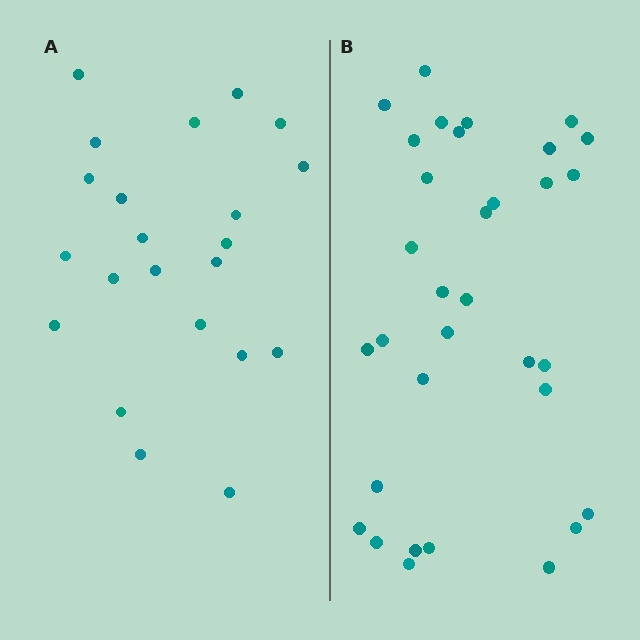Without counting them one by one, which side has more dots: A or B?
Region B (the right region) has more dots.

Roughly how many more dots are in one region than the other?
Region B has roughly 12 or so more dots than region A.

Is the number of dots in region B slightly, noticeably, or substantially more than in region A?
Region B has substantially more. The ratio is roughly 1.5 to 1.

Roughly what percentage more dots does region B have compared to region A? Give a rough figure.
About 50% more.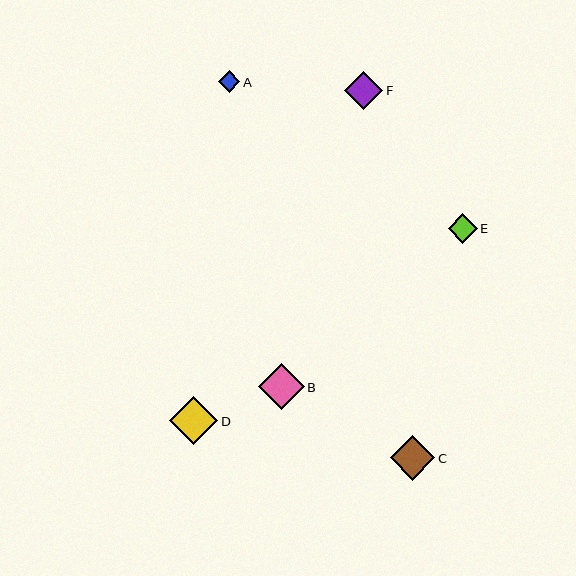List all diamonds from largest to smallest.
From largest to smallest: D, B, C, F, E, A.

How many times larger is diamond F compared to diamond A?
Diamond F is approximately 1.7 times the size of diamond A.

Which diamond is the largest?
Diamond D is the largest with a size of approximately 48 pixels.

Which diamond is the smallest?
Diamond A is the smallest with a size of approximately 22 pixels.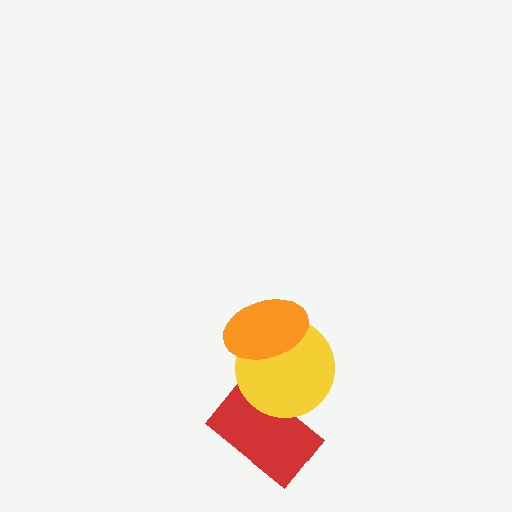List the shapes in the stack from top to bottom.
From top to bottom: the orange ellipse, the yellow circle, the red rectangle.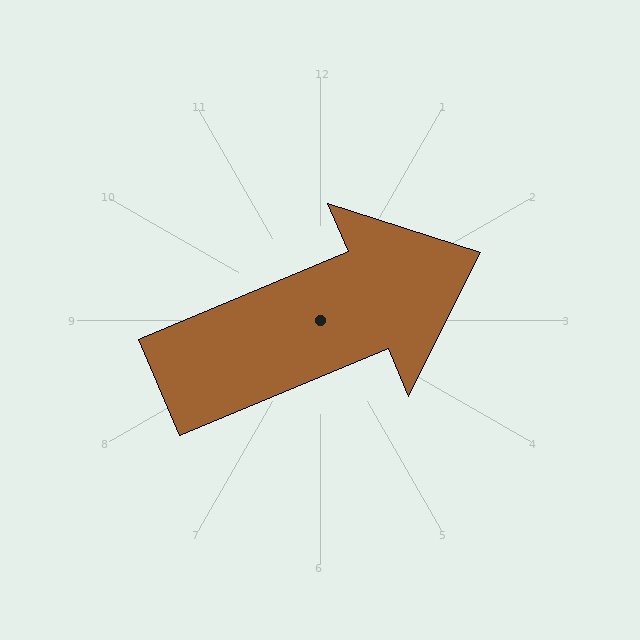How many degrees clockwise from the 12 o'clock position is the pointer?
Approximately 67 degrees.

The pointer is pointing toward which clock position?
Roughly 2 o'clock.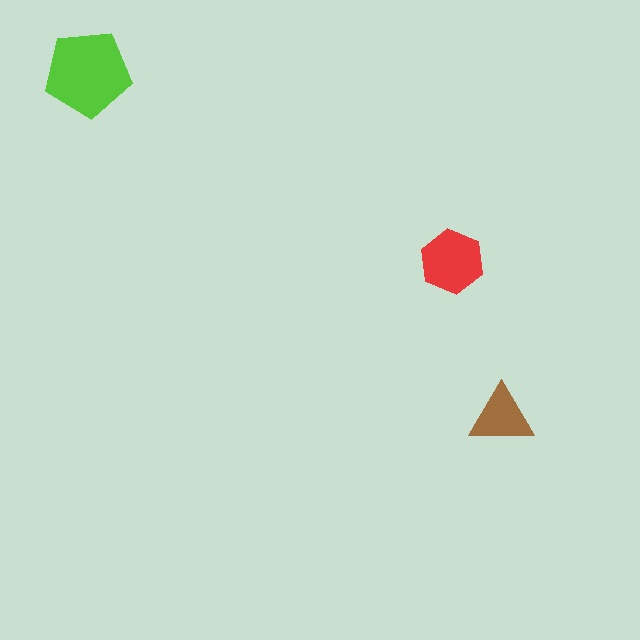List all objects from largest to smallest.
The lime pentagon, the red hexagon, the brown triangle.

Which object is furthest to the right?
The brown triangle is rightmost.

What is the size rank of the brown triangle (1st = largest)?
3rd.